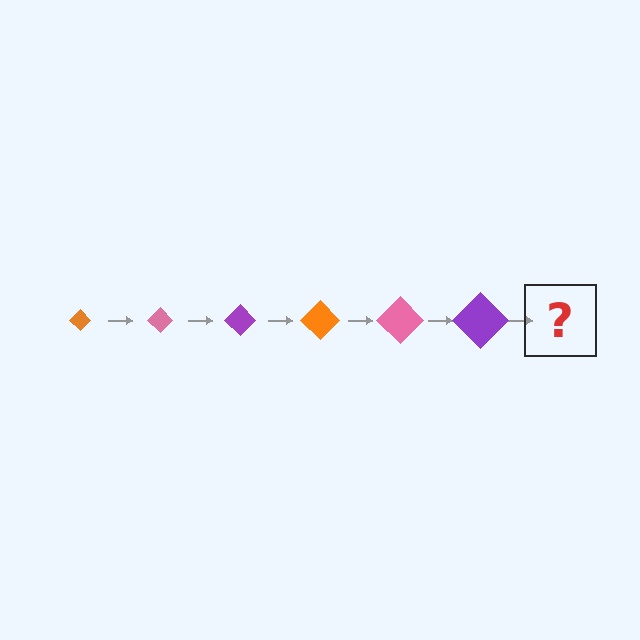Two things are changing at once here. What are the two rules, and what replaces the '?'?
The two rules are that the diamond grows larger each step and the color cycles through orange, pink, and purple. The '?' should be an orange diamond, larger than the previous one.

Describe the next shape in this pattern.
It should be an orange diamond, larger than the previous one.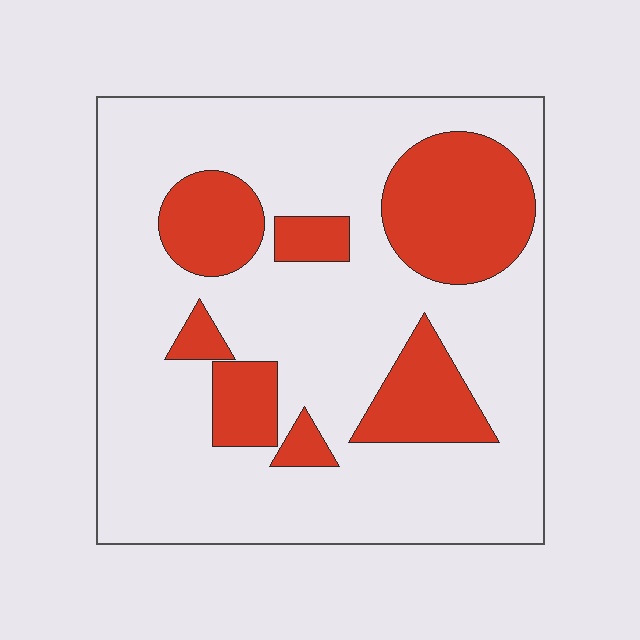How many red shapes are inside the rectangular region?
7.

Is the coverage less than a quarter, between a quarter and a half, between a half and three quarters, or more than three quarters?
Between a quarter and a half.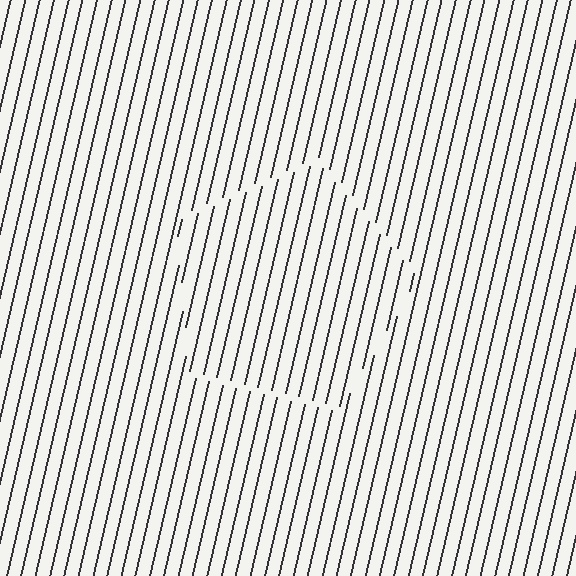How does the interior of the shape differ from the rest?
The interior of the shape contains the same grating, shifted by half a period — the contour is defined by the phase discontinuity where line-ends from the inner and outer gratings abut.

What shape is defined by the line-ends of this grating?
An illusory pentagon. The interior of the shape contains the same grating, shifted by half a period — the contour is defined by the phase discontinuity where line-ends from the inner and outer gratings abut.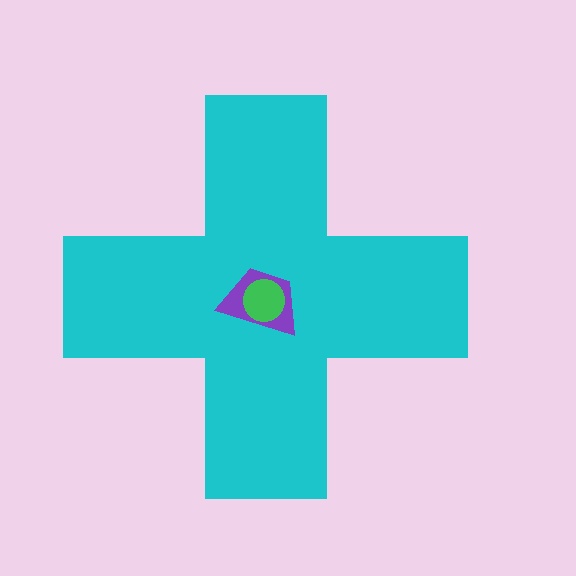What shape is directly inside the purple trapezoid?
The green circle.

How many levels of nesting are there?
3.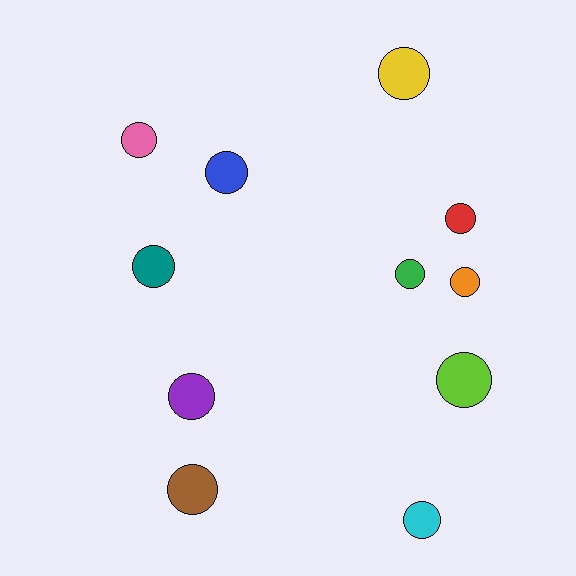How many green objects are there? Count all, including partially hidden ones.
There is 1 green object.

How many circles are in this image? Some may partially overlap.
There are 11 circles.